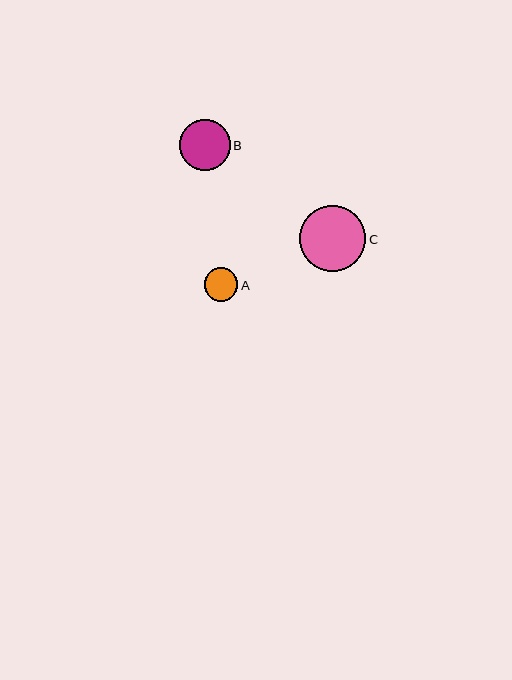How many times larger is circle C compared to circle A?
Circle C is approximately 2.0 times the size of circle A.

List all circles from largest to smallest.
From largest to smallest: C, B, A.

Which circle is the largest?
Circle C is the largest with a size of approximately 66 pixels.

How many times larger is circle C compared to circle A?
Circle C is approximately 2.0 times the size of circle A.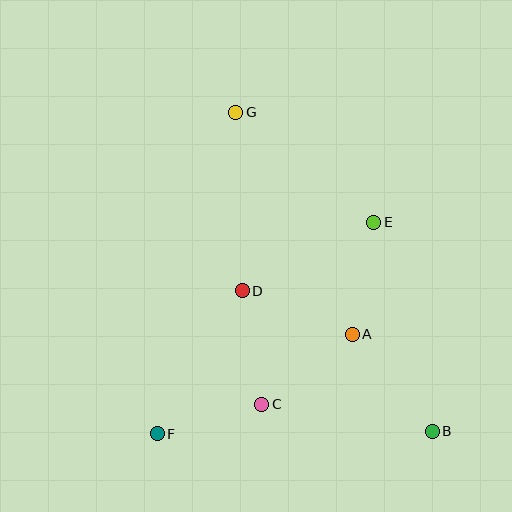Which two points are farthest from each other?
Points B and G are farthest from each other.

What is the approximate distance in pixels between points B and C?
The distance between B and C is approximately 172 pixels.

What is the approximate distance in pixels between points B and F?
The distance between B and F is approximately 275 pixels.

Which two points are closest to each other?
Points C and F are closest to each other.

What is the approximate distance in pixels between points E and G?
The distance between E and G is approximately 177 pixels.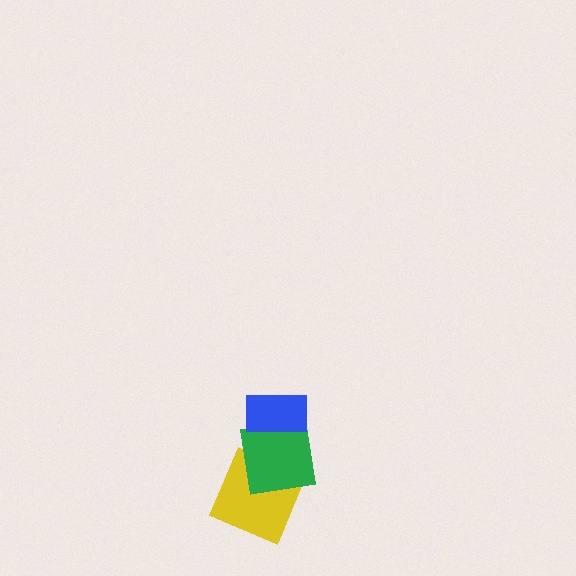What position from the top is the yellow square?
The yellow square is 3rd from the top.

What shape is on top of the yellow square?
The green square is on top of the yellow square.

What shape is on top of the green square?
The blue rectangle is on top of the green square.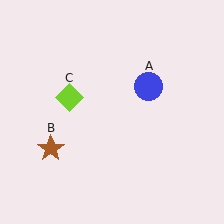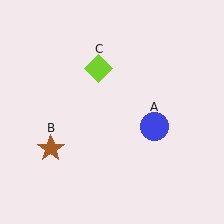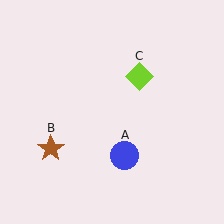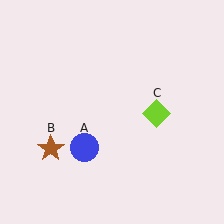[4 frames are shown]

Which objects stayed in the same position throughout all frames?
Brown star (object B) remained stationary.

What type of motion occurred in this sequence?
The blue circle (object A), lime diamond (object C) rotated clockwise around the center of the scene.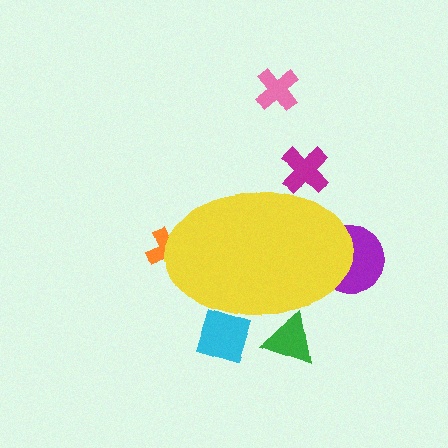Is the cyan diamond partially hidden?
Yes, the cyan diamond is partially hidden behind the yellow ellipse.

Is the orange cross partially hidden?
Yes, the orange cross is partially hidden behind the yellow ellipse.